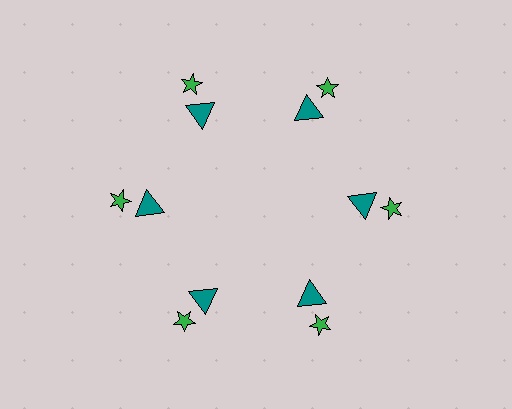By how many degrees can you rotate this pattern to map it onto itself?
The pattern maps onto itself every 60 degrees of rotation.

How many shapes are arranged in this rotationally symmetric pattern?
There are 12 shapes, arranged in 6 groups of 2.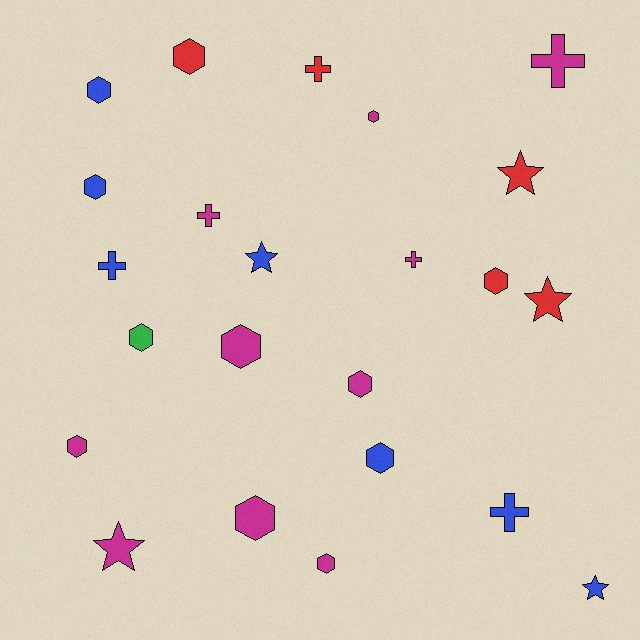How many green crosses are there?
There are no green crosses.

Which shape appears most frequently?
Hexagon, with 12 objects.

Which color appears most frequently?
Magenta, with 10 objects.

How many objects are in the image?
There are 23 objects.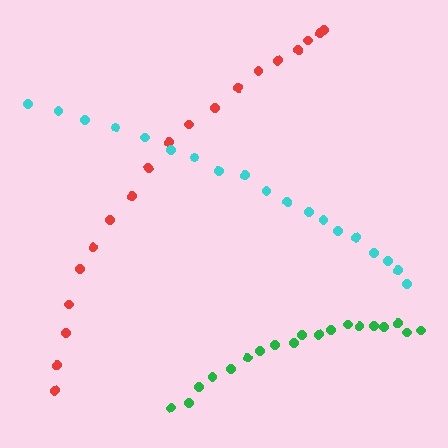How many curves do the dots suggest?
There are 3 distinct paths.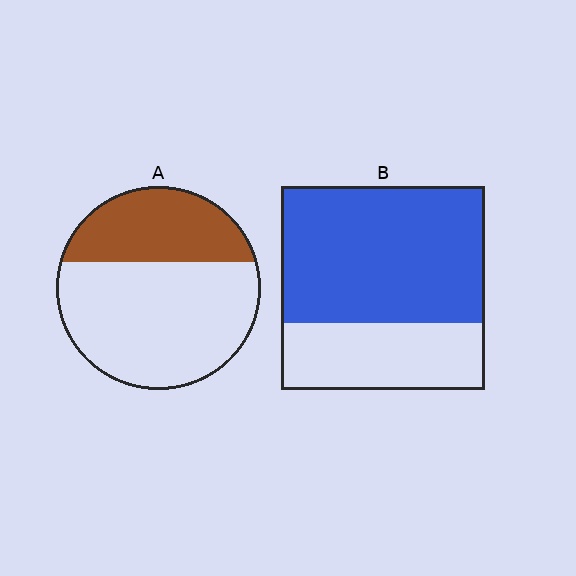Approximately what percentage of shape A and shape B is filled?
A is approximately 35% and B is approximately 65%.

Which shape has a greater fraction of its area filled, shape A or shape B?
Shape B.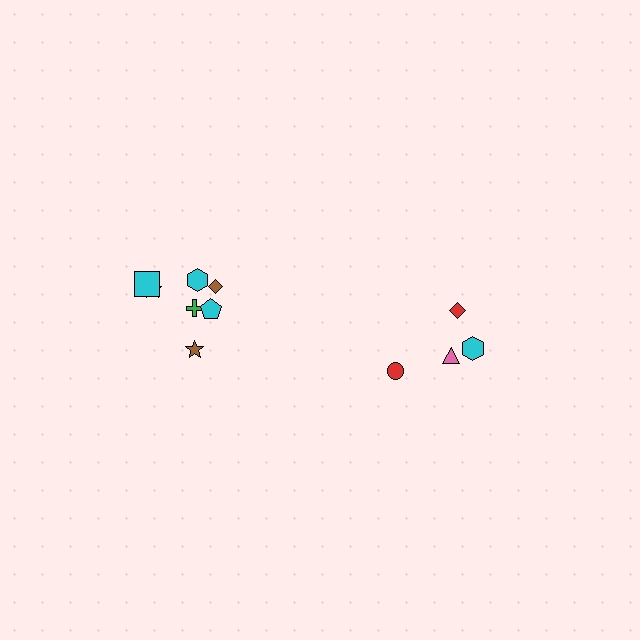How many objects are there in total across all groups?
There are 11 objects.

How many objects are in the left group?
There are 7 objects.